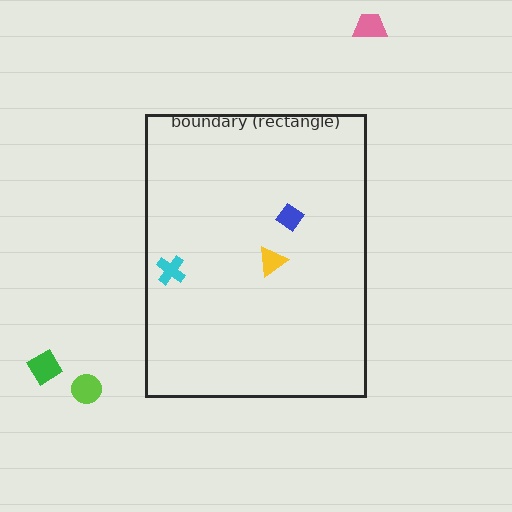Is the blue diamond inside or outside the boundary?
Inside.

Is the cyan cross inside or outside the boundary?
Inside.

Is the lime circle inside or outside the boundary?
Outside.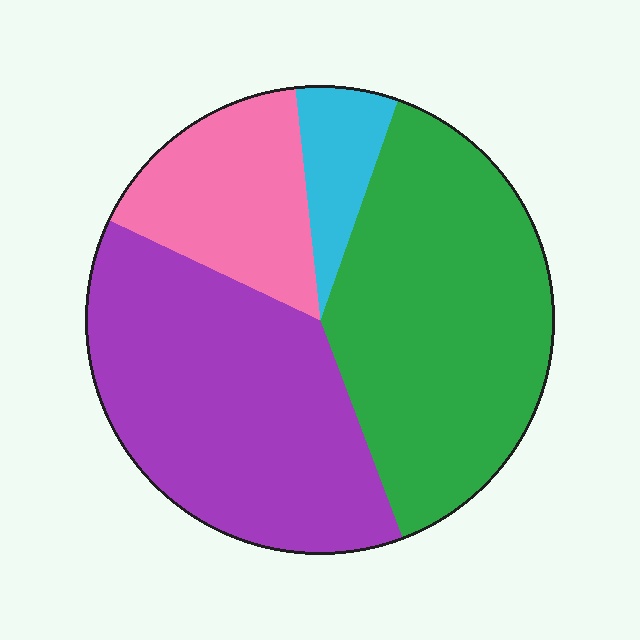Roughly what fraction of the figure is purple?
Purple takes up about three eighths (3/8) of the figure.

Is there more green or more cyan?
Green.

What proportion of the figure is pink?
Pink takes up less than a quarter of the figure.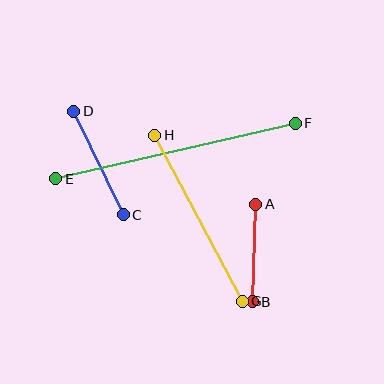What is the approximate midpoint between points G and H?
The midpoint is at approximately (199, 218) pixels.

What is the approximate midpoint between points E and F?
The midpoint is at approximately (175, 151) pixels.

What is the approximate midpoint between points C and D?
The midpoint is at approximately (99, 163) pixels.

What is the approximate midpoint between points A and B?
The midpoint is at approximately (254, 253) pixels.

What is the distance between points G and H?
The distance is approximately 187 pixels.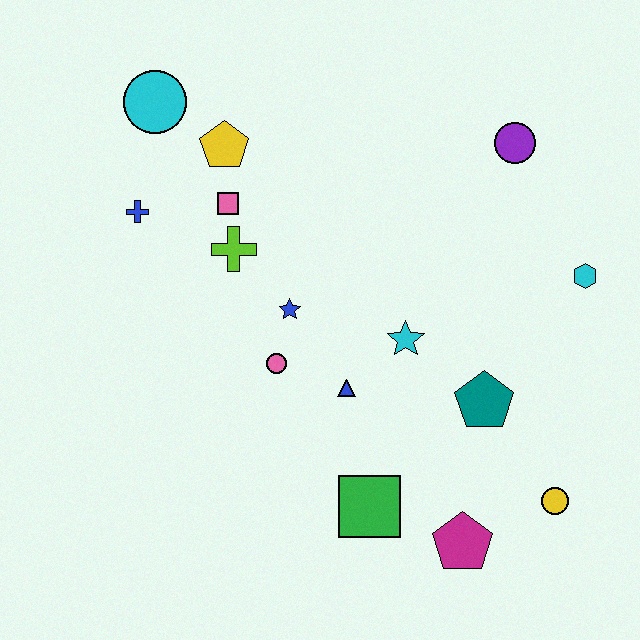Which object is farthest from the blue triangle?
The cyan circle is farthest from the blue triangle.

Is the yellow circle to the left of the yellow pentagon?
No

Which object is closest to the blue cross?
The pink square is closest to the blue cross.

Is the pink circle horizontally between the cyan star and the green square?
No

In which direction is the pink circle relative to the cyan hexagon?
The pink circle is to the left of the cyan hexagon.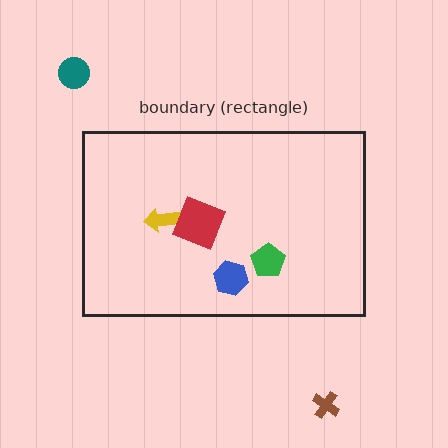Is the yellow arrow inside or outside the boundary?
Inside.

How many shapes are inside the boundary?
4 inside, 2 outside.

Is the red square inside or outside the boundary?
Inside.